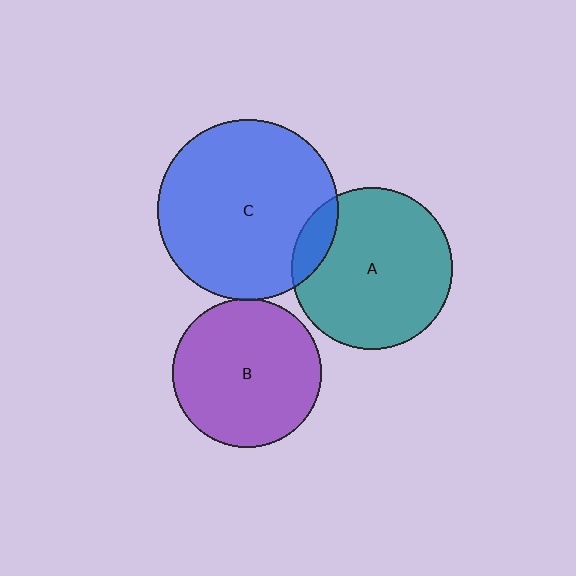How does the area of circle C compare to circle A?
Approximately 1.3 times.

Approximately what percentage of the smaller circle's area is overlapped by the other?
Approximately 10%.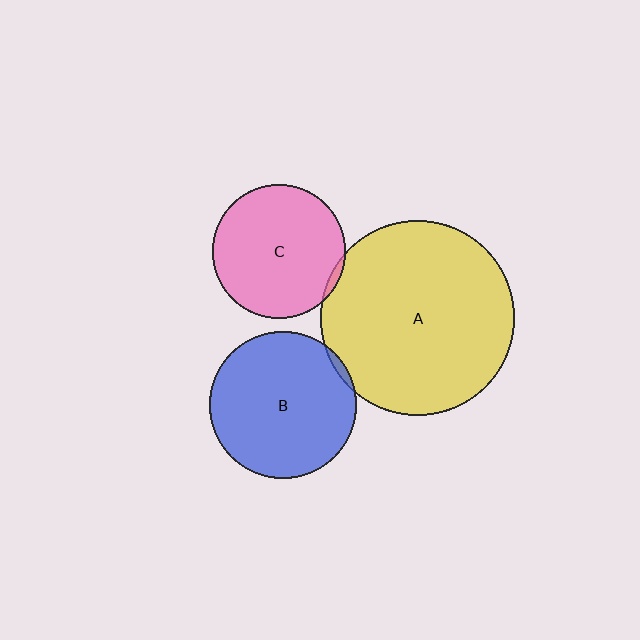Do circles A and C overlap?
Yes.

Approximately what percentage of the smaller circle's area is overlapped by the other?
Approximately 5%.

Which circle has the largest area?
Circle A (yellow).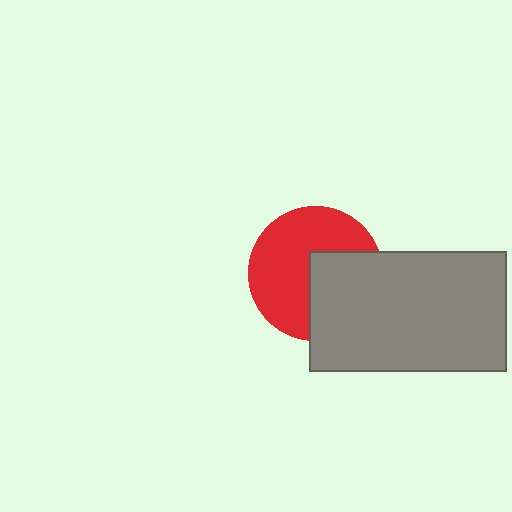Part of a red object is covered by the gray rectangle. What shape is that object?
It is a circle.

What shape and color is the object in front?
The object in front is a gray rectangle.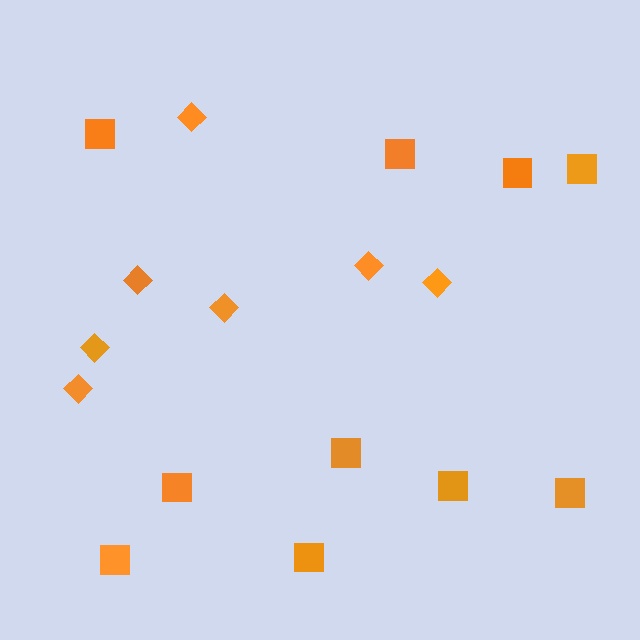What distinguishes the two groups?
There are 2 groups: one group of squares (10) and one group of diamonds (7).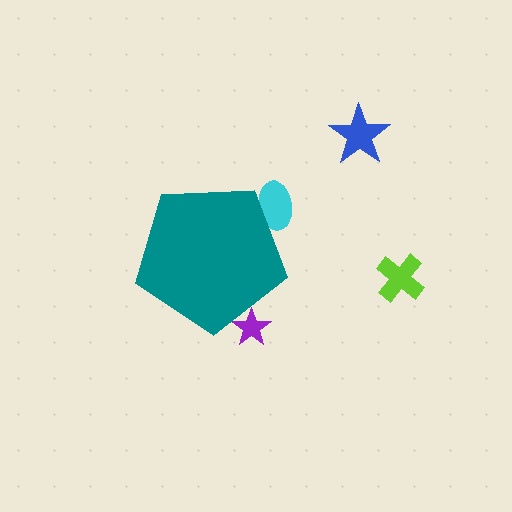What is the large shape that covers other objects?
A teal pentagon.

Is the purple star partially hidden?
Yes, the purple star is partially hidden behind the teal pentagon.